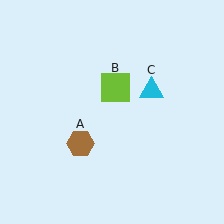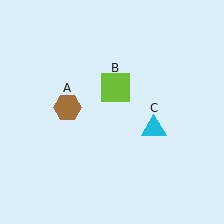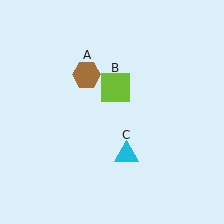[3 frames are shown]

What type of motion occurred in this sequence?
The brown hexagon (object A), cyan triangle (object C) rotated clockwise around the center of the scene.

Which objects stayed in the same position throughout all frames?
Lime square (object B) remained stationary.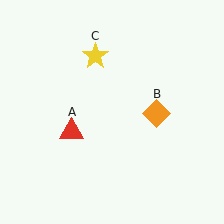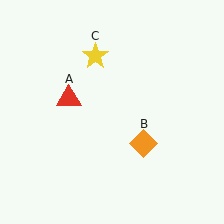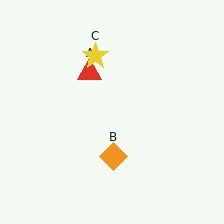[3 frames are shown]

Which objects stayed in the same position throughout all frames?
Yellow star (object C) remained stationary.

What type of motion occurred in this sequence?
The red triangle (object A), orange diamond (object B) rotated clockwise around the center of the scene.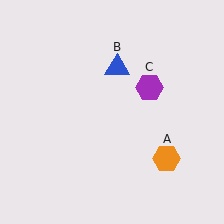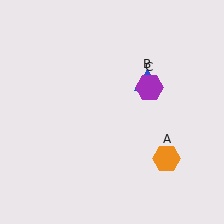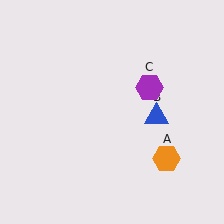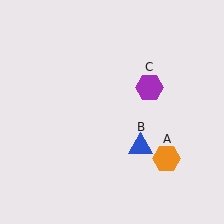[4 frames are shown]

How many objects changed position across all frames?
1 object changed position: blue triangle (object B).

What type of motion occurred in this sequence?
The blue triangle (object B) rotated clockwise around the center of the scene.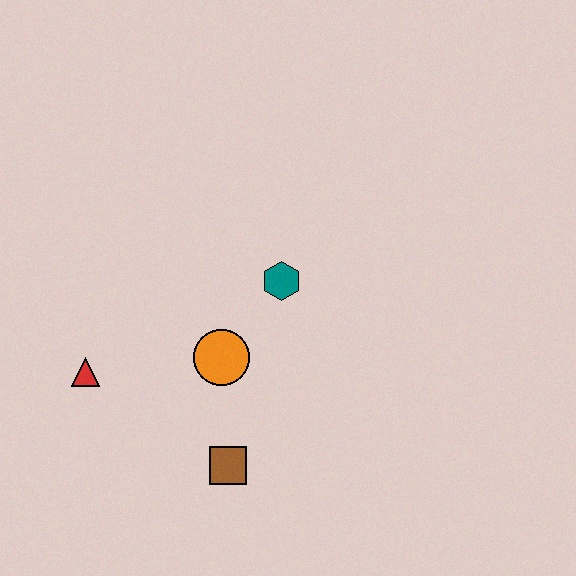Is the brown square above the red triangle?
No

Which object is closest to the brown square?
The orange circle is closest to the brown square.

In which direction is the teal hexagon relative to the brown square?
The teal hexagon is above the brown square.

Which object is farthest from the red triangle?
The teal hexagon is farthest from the red triangle.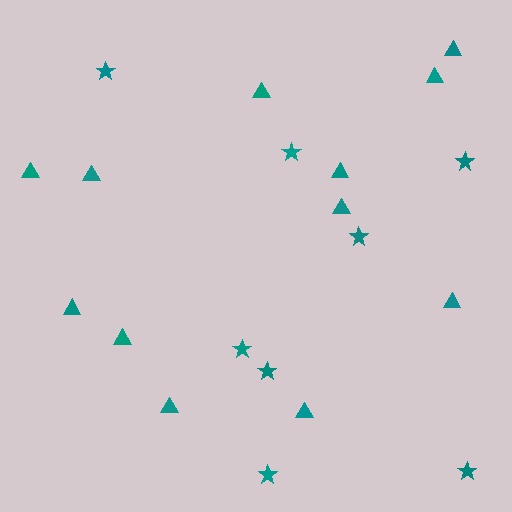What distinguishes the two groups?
There are 2 groups: one group of stars (8) and one group of triangles (12).